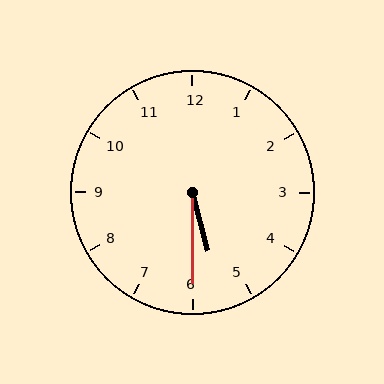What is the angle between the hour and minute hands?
Approximately 15 degrees.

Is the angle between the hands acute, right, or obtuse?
It is acute.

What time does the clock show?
5:30.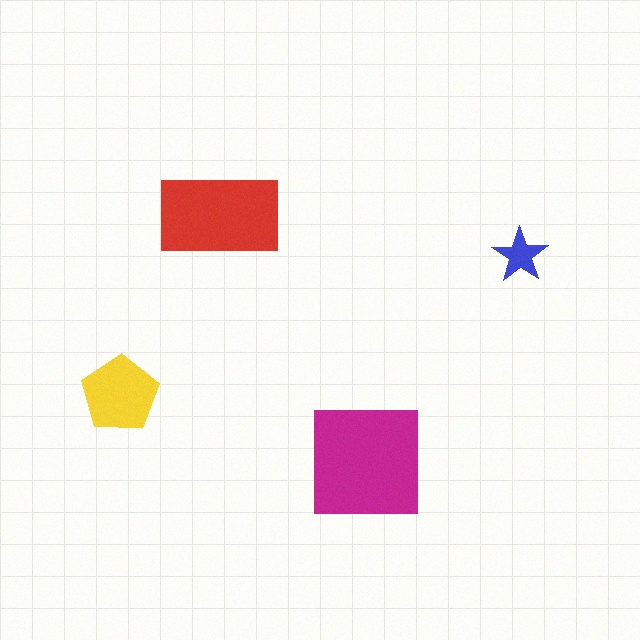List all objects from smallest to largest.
The blue star, the yellow pentagon, the red rectangle, the magenta square.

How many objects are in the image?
There are 4 objects in the image.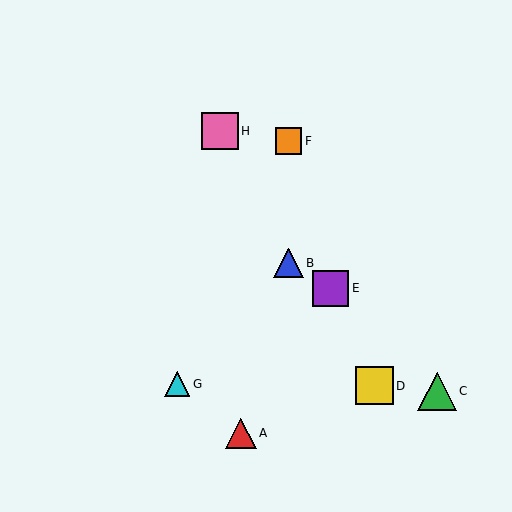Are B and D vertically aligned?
No, B is at x≈289 and D is at x≈374.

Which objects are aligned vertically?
Objects B, F are aligned vertically.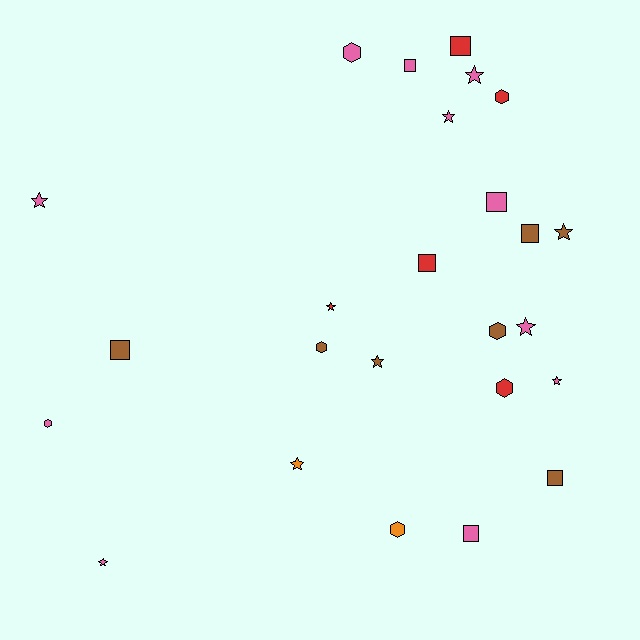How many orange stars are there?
There is 1 orange star.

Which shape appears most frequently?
Star, with 10 objects.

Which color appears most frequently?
Pink, with 11 objects.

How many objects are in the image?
There are 25 objects.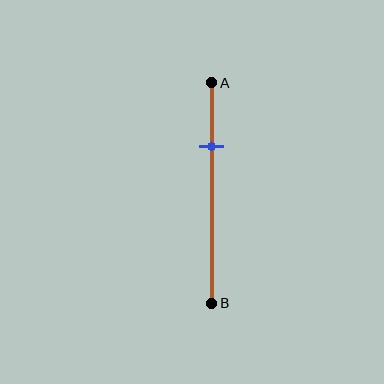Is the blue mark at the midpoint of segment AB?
No, the mark is at about 30% from A, not at the 50% midpoint.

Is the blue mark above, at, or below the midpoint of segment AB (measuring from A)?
The blue mark is above the midpoint of segment AB.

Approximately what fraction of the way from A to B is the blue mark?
The blue mark is approximately 30% of the way from A to B.